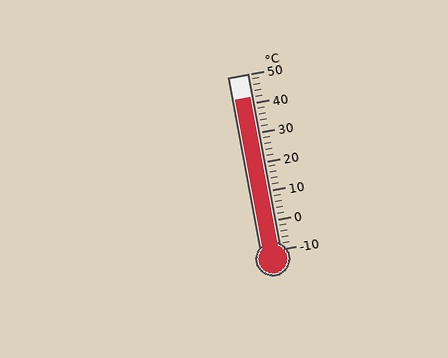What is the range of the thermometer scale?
The thermometer scale ranges from -10°C to 50°C.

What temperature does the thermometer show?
The thermometer shows approximately 42°C.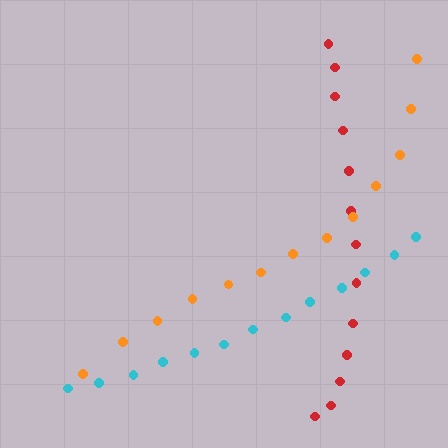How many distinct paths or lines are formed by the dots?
There are 3 distinct paths.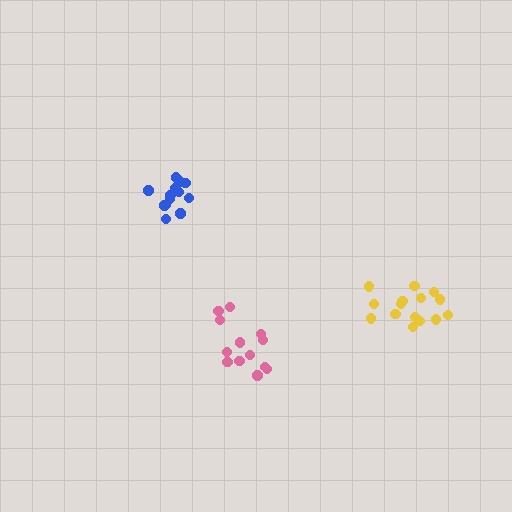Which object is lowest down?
The pink cluster is bottommost.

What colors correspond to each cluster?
The clusters are colored: yellow, pink, blue.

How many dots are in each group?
Group 1: 15 dots, Group 2: 13 dots, Group 3: 14 dots (42 total).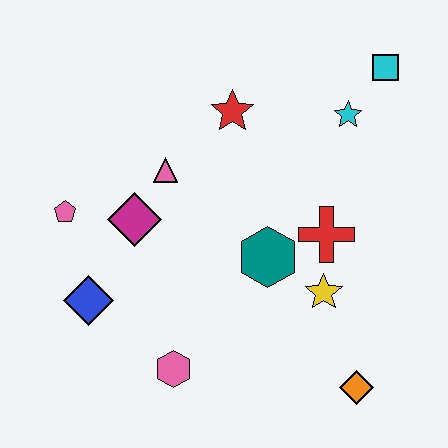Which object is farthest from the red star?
The orange diamond is farthest from the red star.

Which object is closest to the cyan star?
The cyan square is closest to the cyan star.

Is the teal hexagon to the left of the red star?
No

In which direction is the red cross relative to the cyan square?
The red cross is below the cyan square.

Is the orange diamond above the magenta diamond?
No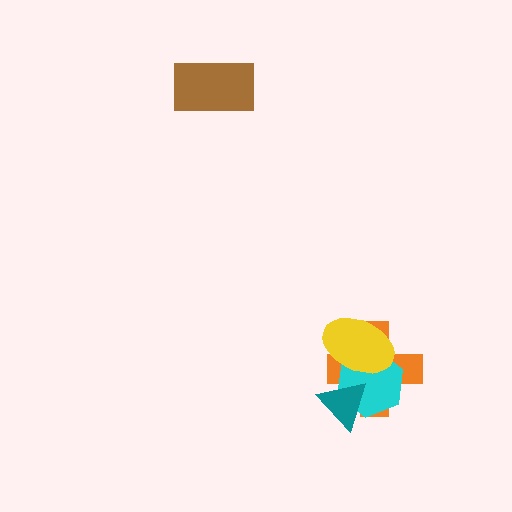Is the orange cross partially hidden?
Yes, it is partially covered by another shape.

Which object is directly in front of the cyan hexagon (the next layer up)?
The yellow ellipse is directly in front of the cyan hexagon.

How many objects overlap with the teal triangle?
3 objects overlap with the teal triangle.